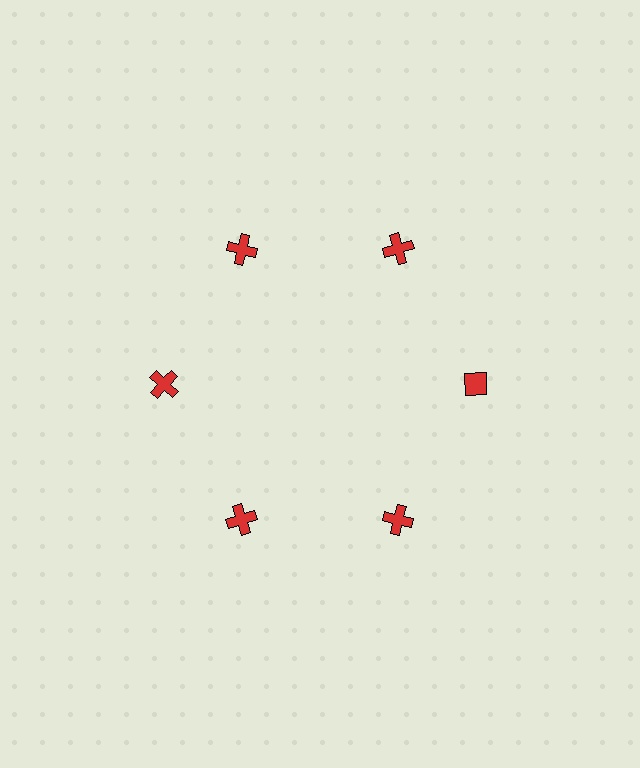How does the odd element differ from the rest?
It has a different shape: diamond instead of cross.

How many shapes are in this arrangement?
There are 6 shapes arranged in a ring pattern.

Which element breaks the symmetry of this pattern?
The red diamond at roughly the 3 o'clock position breaks the symmetry. All other shapes are red crosses.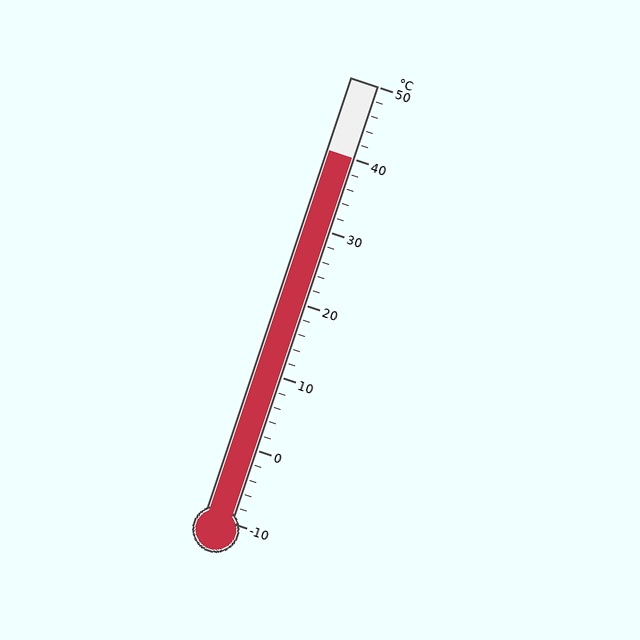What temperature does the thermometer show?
The thermometer shows approximately 40°C.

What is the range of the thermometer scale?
The thermometer scale ranges from -10°C to 50°C.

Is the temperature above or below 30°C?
The temperature is above 30°C.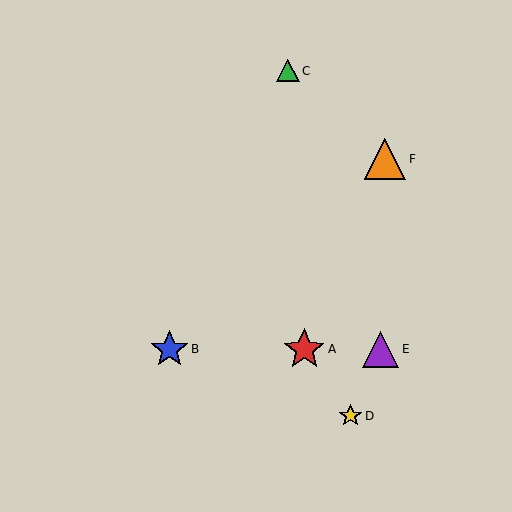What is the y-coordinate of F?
Object F is at y≈159.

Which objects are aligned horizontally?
Objects A, B, E are aligned horizontally.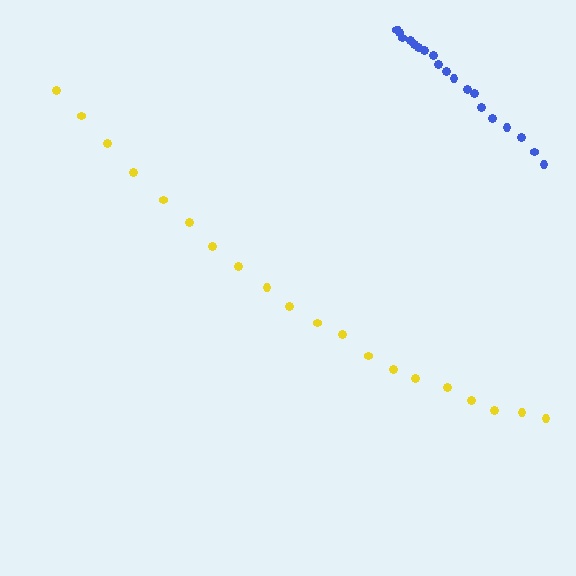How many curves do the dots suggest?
There are 2 distinct paths.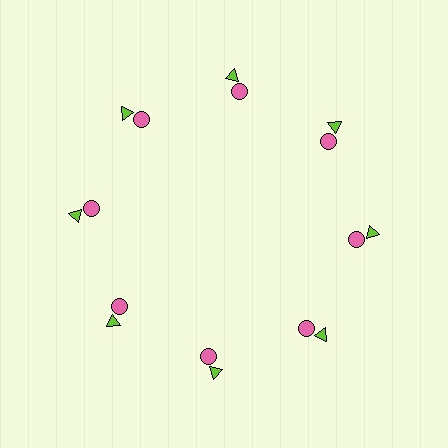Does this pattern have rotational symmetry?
Yes, this pattern has 8-fold rotational symmetry. It looks the same after rotating 45 degrees around the center.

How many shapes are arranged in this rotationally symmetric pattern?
There are 16 shapes, arranged in 8 groups of 2.